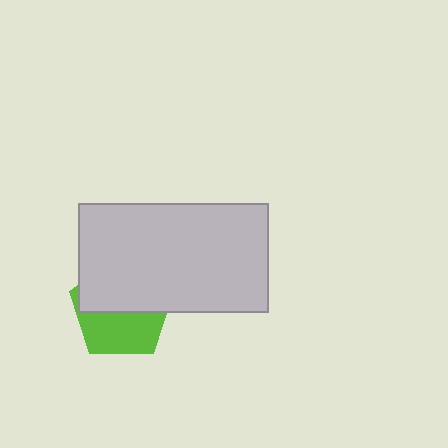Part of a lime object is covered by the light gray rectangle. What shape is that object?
It is a pentagon.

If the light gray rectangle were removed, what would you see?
You would see the complete lime pentagon.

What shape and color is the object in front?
The object in front is a light gray rectangle.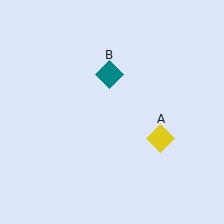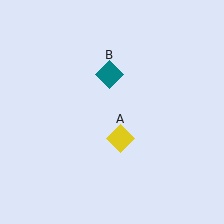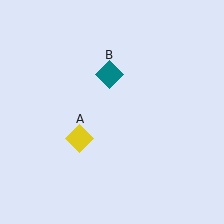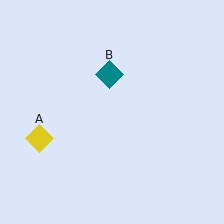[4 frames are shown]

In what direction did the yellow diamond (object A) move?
The yellow diamond (object A) moved left.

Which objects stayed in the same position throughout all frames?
Teal diamond (object B) remained stationary.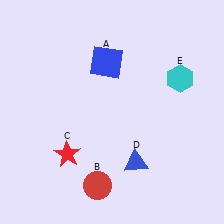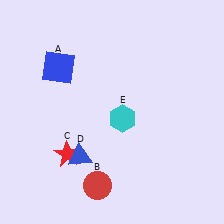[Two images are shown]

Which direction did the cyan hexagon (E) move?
The cyan hexagon (E) moved left.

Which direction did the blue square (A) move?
The blue square (A) moved left.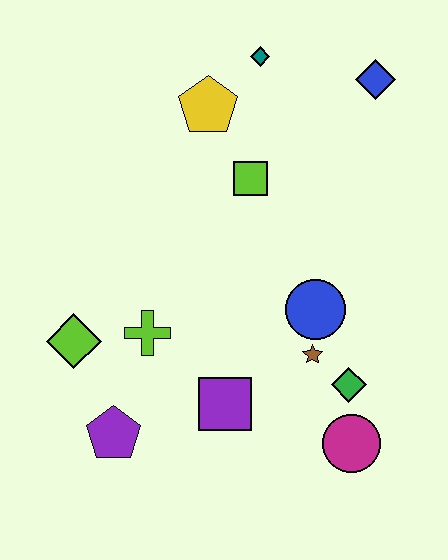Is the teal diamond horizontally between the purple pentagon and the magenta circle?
Yes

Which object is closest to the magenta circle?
The green diamond is closest to the magenta circle.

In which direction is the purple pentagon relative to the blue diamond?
The purple pentagon is below the blue diamond.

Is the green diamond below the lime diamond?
Yes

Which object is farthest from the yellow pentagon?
The magenta circle is farthest from the yellow pentagon.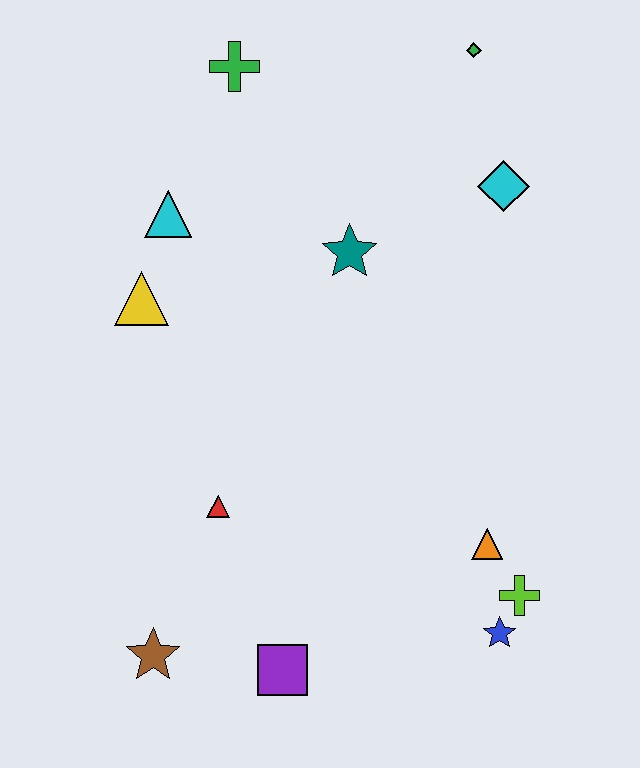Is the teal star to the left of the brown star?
No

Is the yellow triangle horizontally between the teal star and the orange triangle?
No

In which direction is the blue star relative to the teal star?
The blue star is below the teal star.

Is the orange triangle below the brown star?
No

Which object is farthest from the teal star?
The brown star is farthest from the teal star.